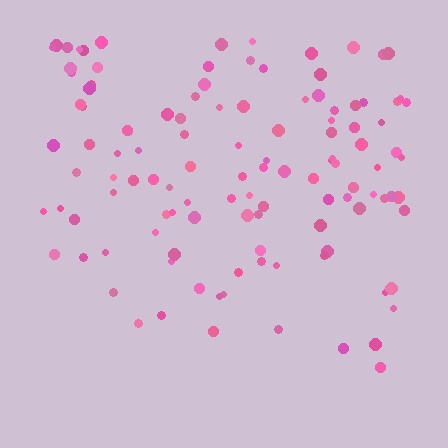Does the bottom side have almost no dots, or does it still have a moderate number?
Still a moderate number, just noticeably fewer than the top.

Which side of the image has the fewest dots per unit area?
The bottom.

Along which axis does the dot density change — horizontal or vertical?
Vertical.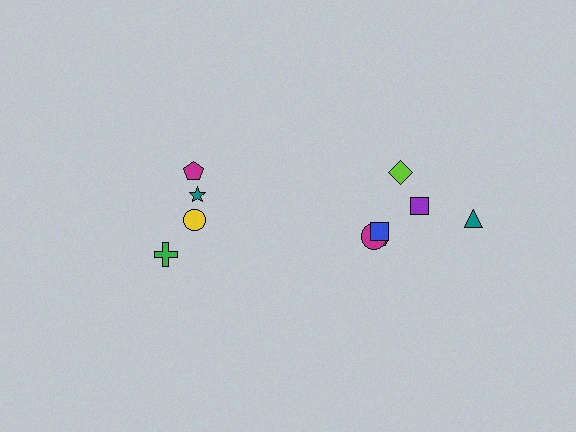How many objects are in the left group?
There are 4 objects.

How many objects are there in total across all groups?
There are 10 objects.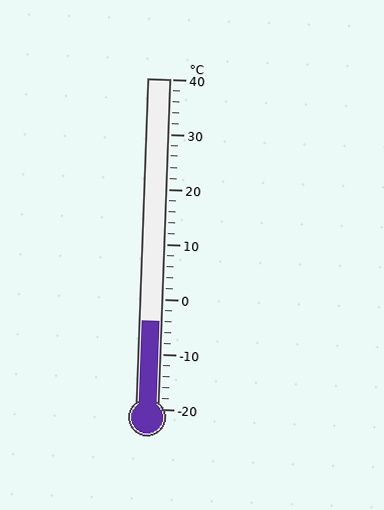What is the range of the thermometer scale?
The thermometer scale ranges from -20°C to 40°C.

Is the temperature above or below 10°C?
The temperature is below 10°C.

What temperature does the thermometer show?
The thermometer shows approximately -4°C.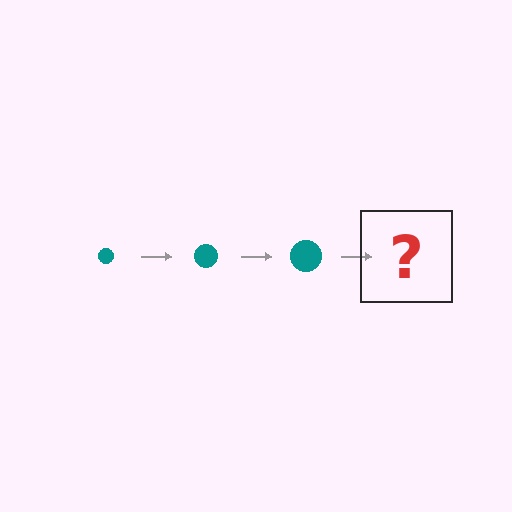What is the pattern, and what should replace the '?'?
The pattern is that the circle gets progressively larger each step. The '?' should be a teal circle, larger than the previous one.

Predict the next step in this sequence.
The next step is a teal circle, larger than the previous one.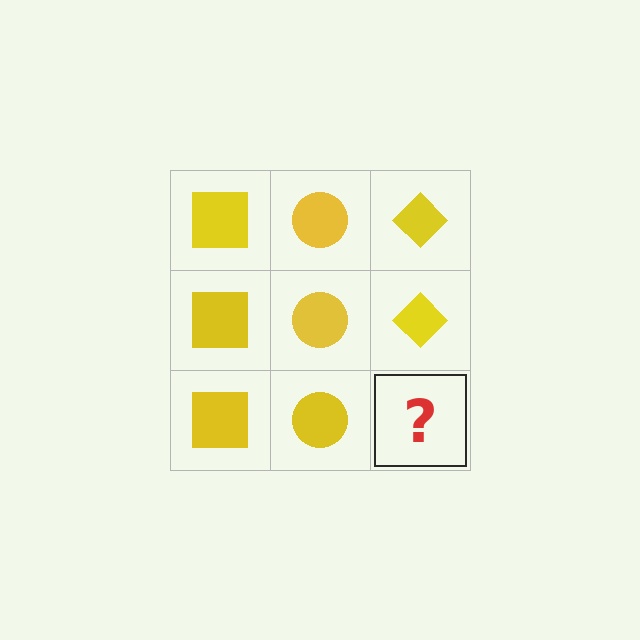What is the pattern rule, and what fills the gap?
The rule is that each column has a consistent shape. The gap should be filled with a yellow diamond.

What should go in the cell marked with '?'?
The missing cell should contain a yellow diamond.